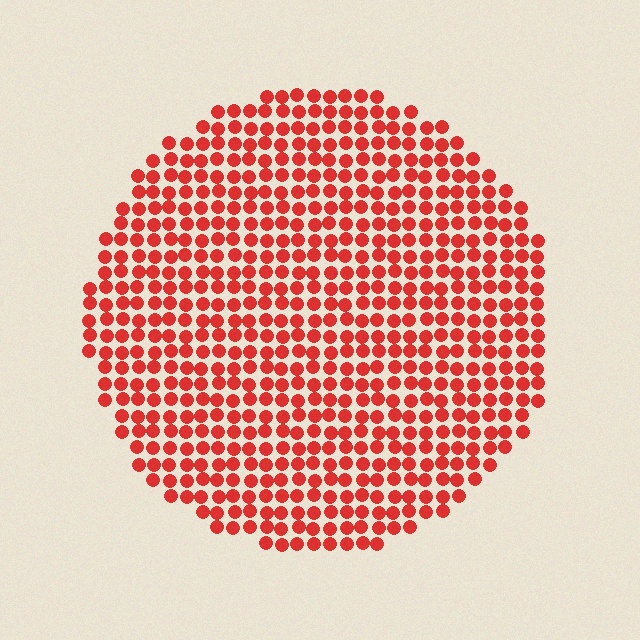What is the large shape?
The large shape is a circle.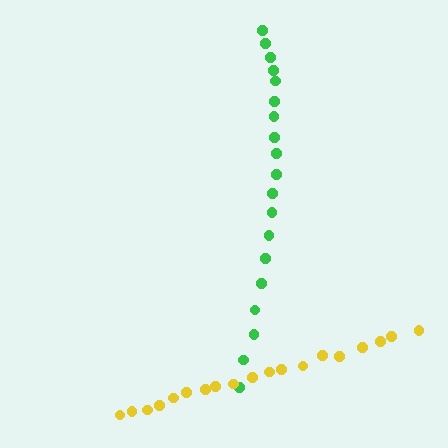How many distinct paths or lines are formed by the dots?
There are 2 distinct paths.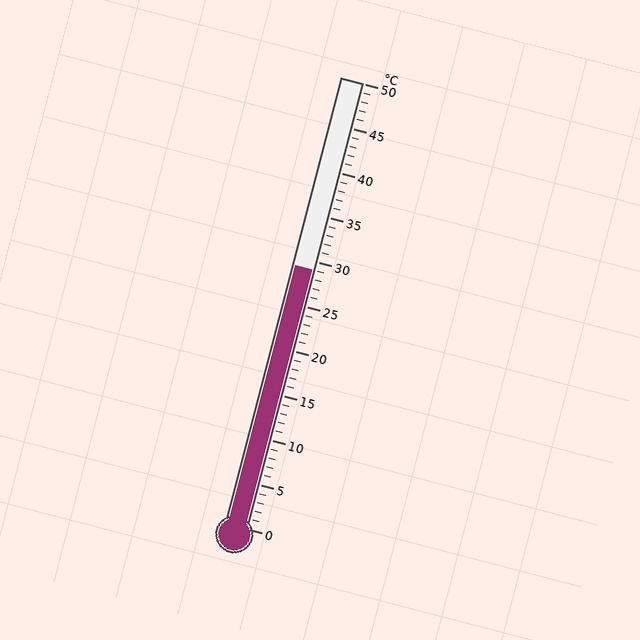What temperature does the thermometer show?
The thermometer shows approximately 29°C.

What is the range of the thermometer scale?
The thermometer scale ranges from 0°C to 50°C.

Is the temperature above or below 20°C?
The temperature is above 20°C.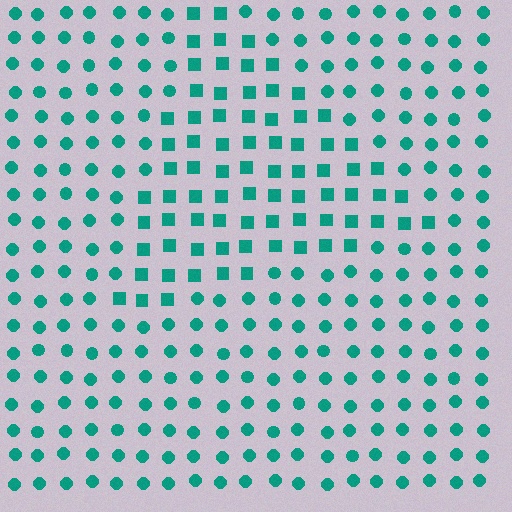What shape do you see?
I see a triangle.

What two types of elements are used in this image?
The image uses squares inside the triangle region and circles outside it.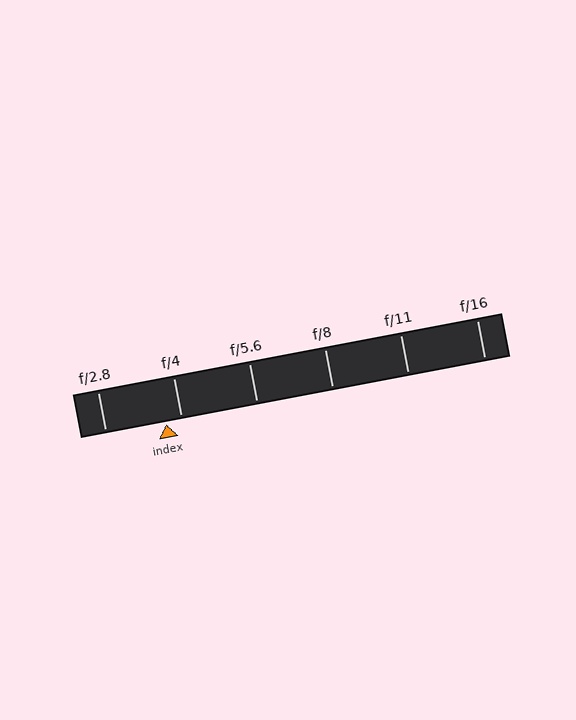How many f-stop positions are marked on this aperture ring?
There are 6 f-stop positions marked.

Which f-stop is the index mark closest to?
The index mark is closest to f/4.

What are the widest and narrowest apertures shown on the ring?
The widest aperture shown is f/2.8 and the narrowest is f/16.